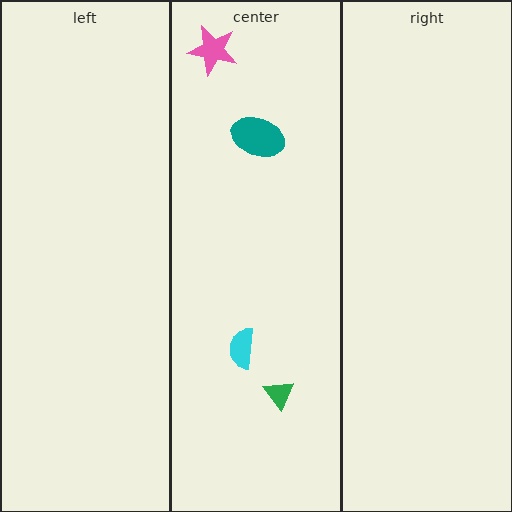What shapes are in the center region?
The pink star, the teal ellipse, the cyan semicircle, the green triangle.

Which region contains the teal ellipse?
The center region.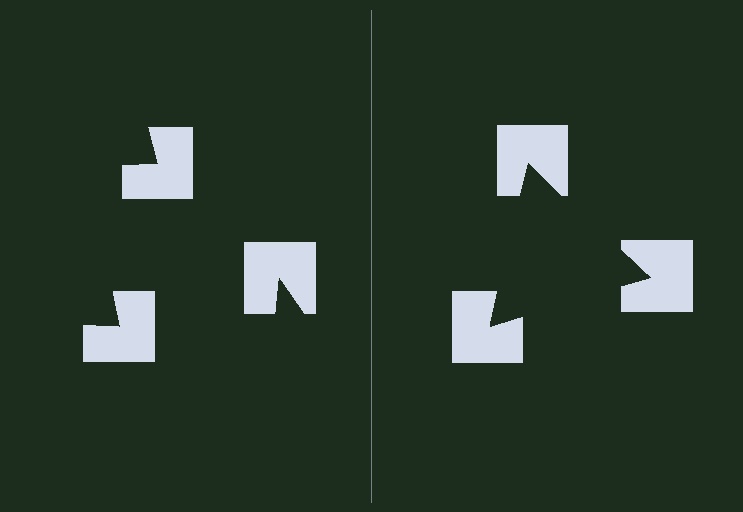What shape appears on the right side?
An illusory triangle.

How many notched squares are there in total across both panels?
6 — 3 on each side.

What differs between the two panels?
The notched squares are positioned identically on both sides; only the wedge orientations differ. On the right they align to a triangle; on the left they are misaligned.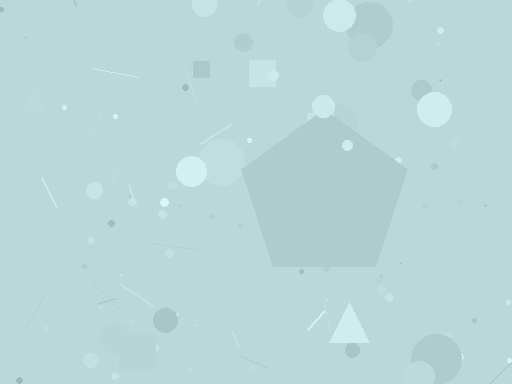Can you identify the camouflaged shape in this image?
The camouflaged shape is a pentagon.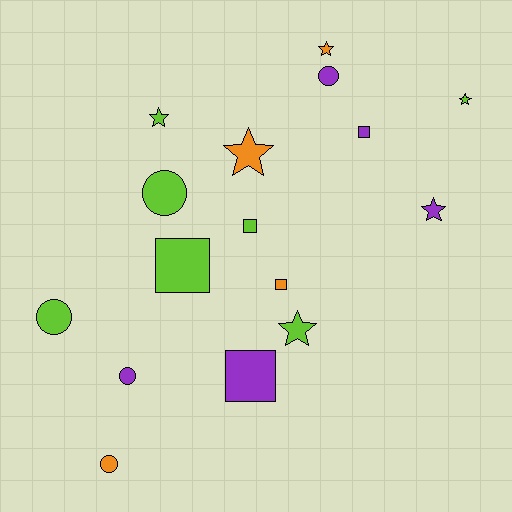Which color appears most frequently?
Lime, with 7 objects.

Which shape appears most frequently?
Star, with 6 objects.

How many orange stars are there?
There are 2 orange stars.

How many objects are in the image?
There are 16 objects.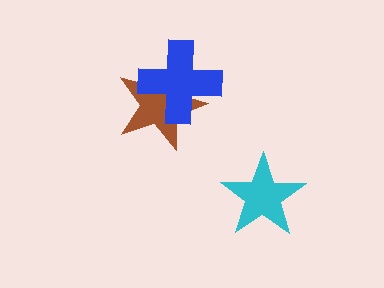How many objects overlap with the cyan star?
0 objects overlap with the cyan star.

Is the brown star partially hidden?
Yes, it is partially covered by another shape.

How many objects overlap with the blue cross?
1 object overlaps with the blue cross.